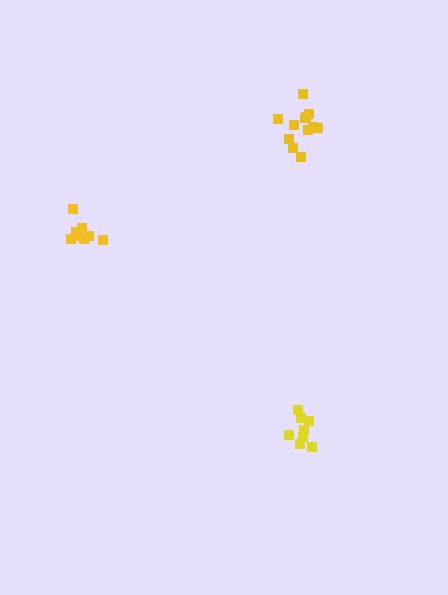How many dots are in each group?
Group 1: 8 dots, Group 2: 8 dots, Group 3: 12 dots (28 total).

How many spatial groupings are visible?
There are 3 spatial groupings.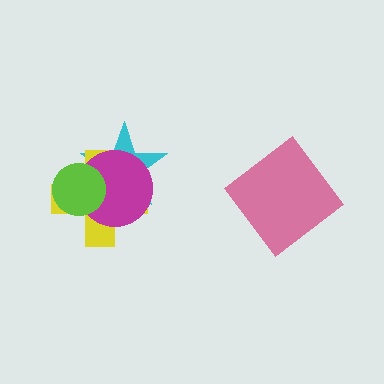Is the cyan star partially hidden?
Yes, it is partially covered by another shape.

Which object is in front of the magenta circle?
The lime circle is in front of the magenta circle.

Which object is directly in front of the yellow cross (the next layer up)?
The magenta circle is directly in front of the yellow cross.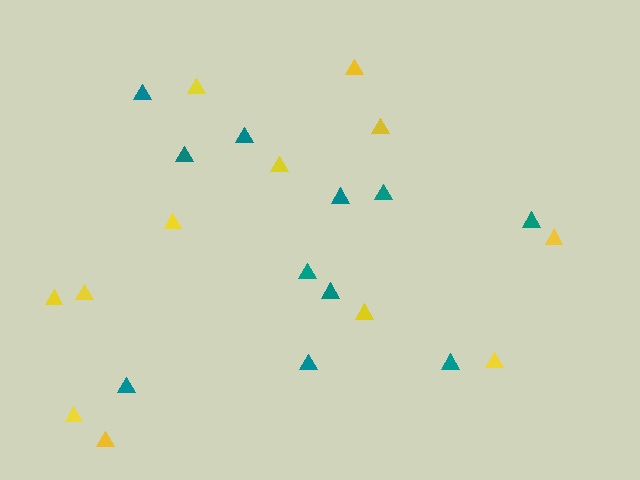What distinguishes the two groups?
There are 2 groups: one group of yellow triangles (12) and one group of teal triangles (11).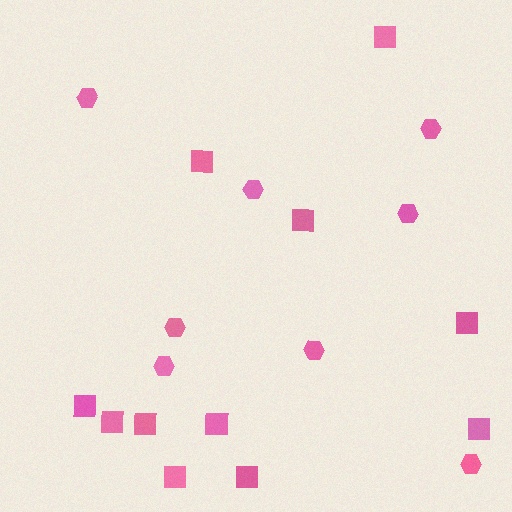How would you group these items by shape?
There are 2 groups: one group of hexagons (8) and one group of squares (11).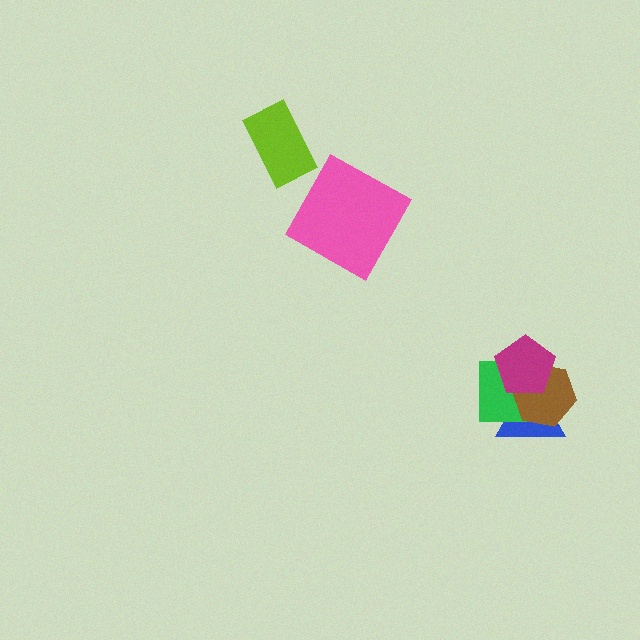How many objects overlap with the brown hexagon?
3 objects overlap with the brown hexagon.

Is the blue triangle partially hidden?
Yes, it is partially covered by another shape.